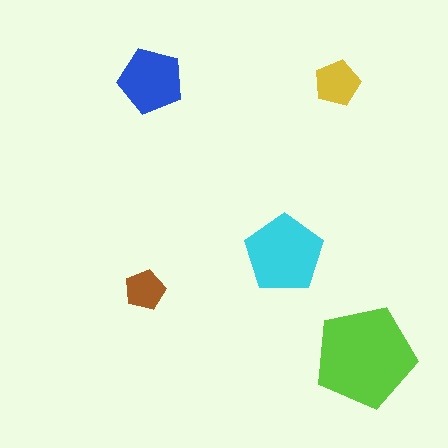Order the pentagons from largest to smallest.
the lime one, the cyan one, the blue one, the yellow one, the brown one.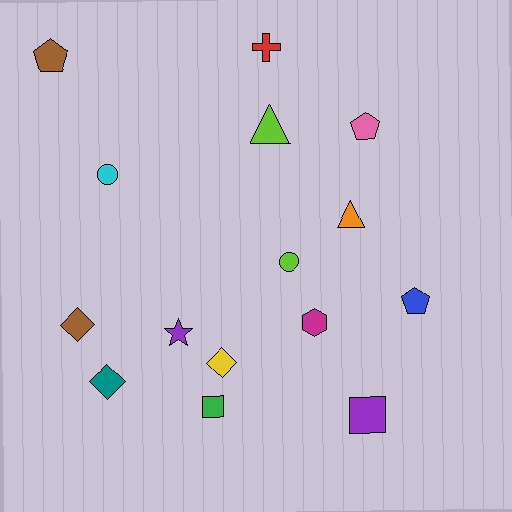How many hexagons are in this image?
There is 1 hexagon.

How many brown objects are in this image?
There are 2 brown objects.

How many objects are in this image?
There are 15 objects.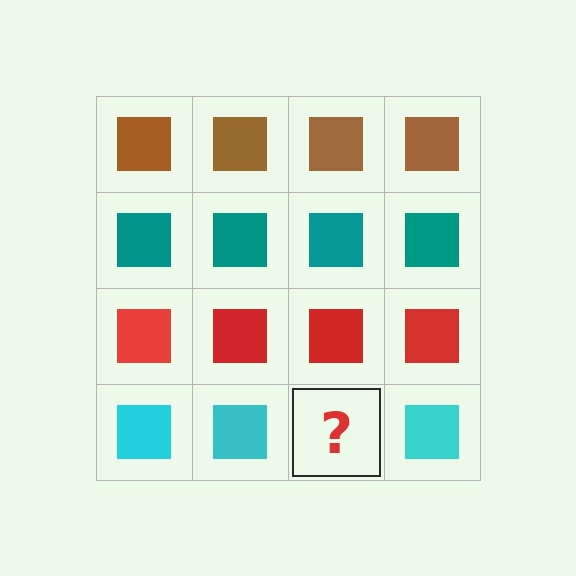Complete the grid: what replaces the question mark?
The question mark should be replaced with a cyan square.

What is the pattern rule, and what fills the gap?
The rule is that each row has a consistent color. The gap should be filled with a cyan square.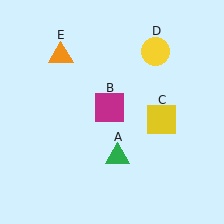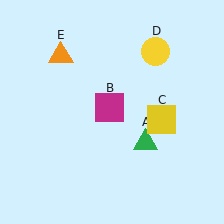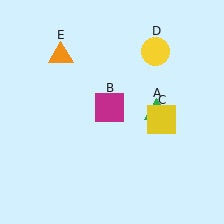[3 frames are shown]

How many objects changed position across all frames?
1 object changed position: green triangle (object A).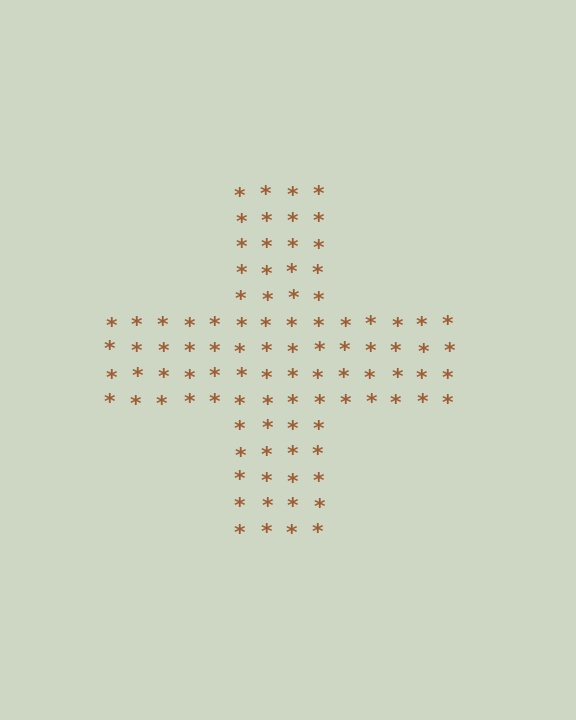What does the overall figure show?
The overall figure shows a cross.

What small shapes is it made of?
It is made of small asterisks.